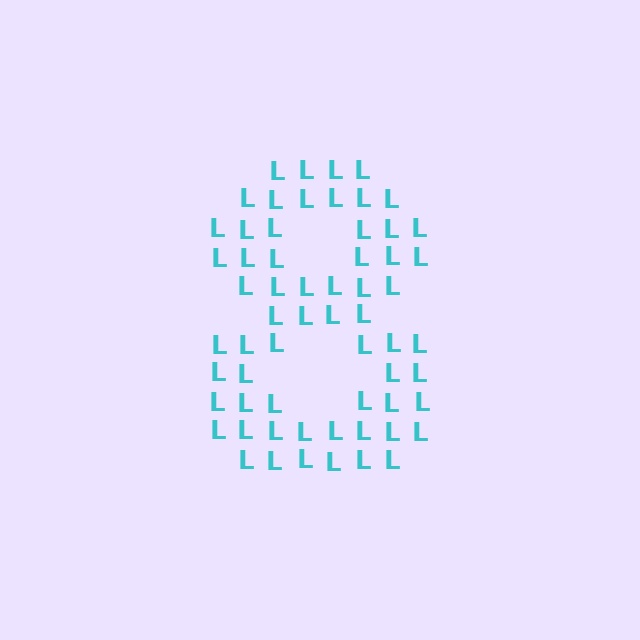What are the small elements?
The small elements are letter L's.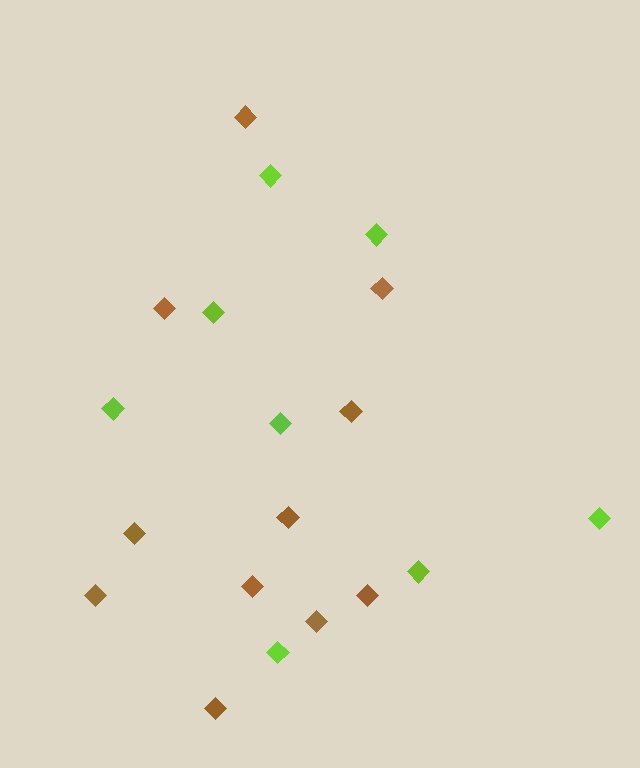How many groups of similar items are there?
There are 2 groups: one group of lime diamonds (8) and one group of brown diamonds (11).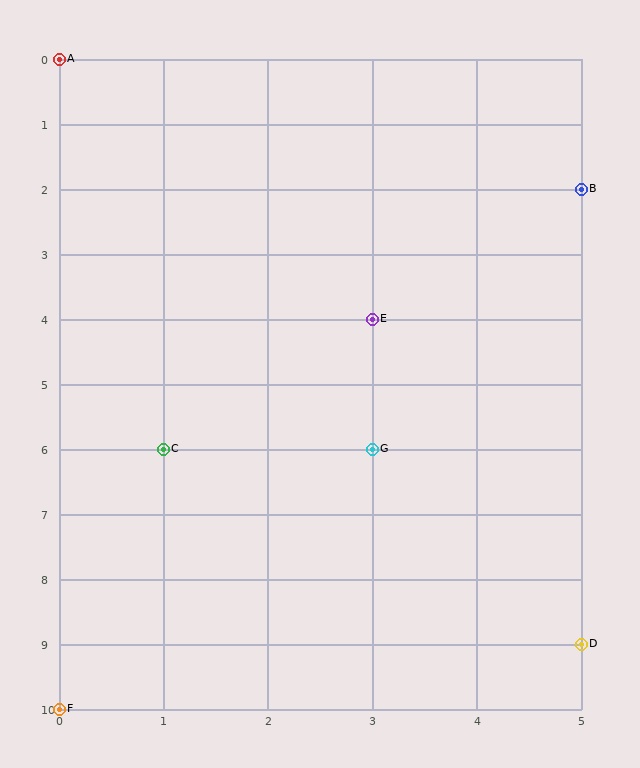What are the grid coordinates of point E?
Point E is at grid coordinates (3, 4).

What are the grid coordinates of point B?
Point B is at grid coordinates (5, 2).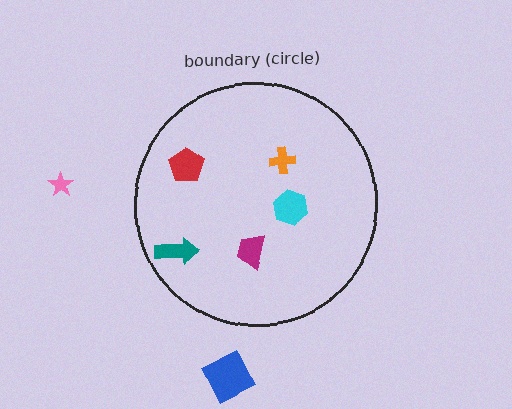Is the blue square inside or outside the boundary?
Outside.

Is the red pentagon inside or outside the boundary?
Inside.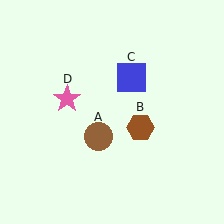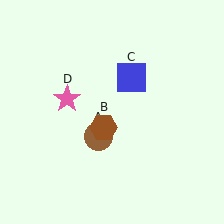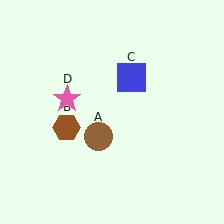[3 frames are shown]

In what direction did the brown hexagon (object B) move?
The brown hexagon (object B) moved left.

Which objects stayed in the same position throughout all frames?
Brown circle (object A) and blue square (object C) and pink star (object D) remained stationary.